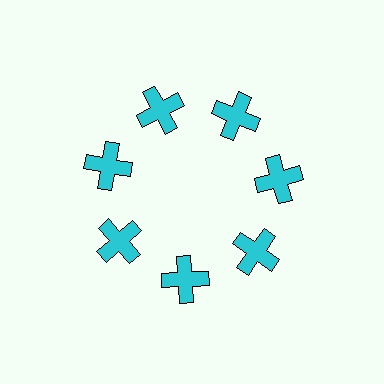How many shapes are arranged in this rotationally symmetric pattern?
There are 7 shapes, arranged in 7 groups of 1.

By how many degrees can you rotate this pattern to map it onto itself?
The pattern maps onto itself every 51 degrees of rotation.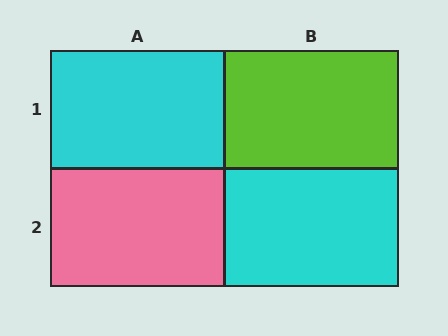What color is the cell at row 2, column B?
Cyan.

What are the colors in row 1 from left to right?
Cyan, lime.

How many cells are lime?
1 cell is lime.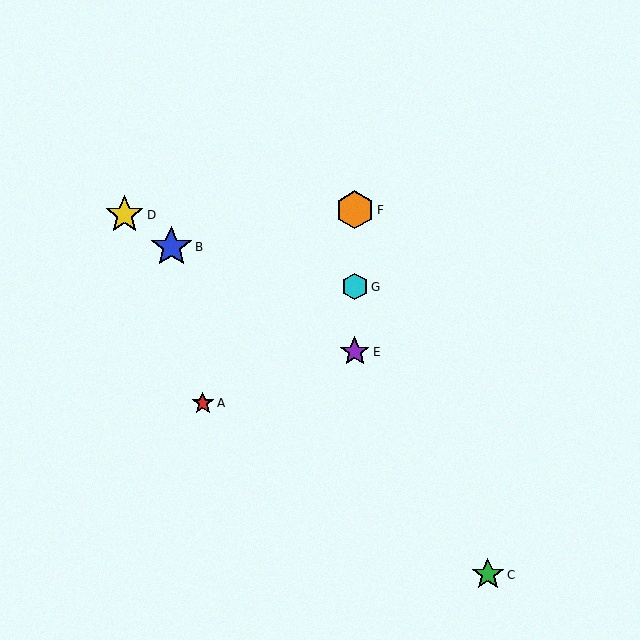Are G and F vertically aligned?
Yes, both are at x≈355.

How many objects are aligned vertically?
3 objects (E, F, G) are aligned vertically.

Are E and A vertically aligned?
No, E is at x≈355 and A is at x≈203.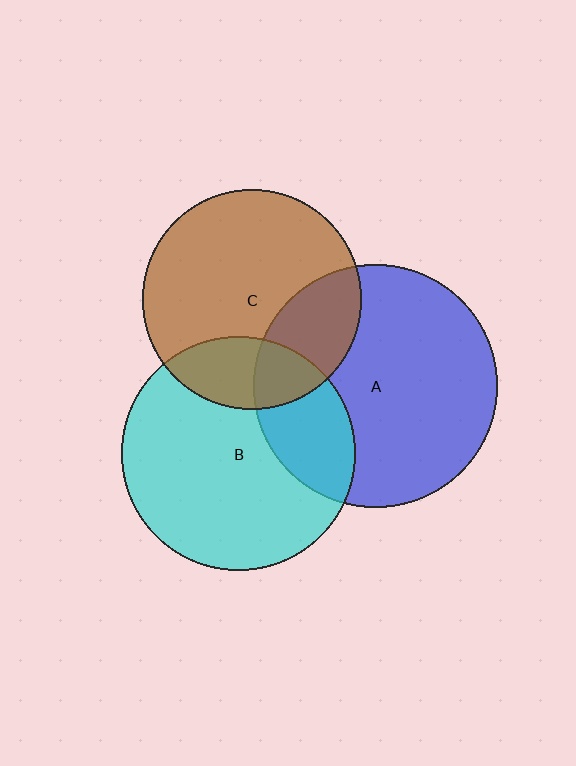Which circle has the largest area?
Circle A (blue).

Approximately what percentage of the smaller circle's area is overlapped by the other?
Approximately 25%.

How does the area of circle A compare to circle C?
Approximately 1.2 times.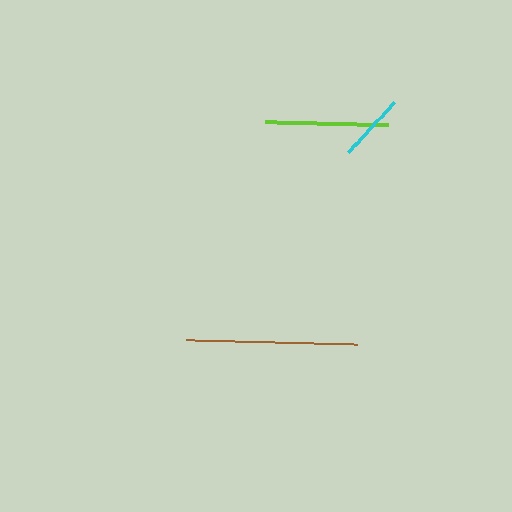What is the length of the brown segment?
The brown segment is approximately 171 pixels long.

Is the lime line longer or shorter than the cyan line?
The lime line is longer than the cyan line.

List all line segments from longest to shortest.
From longest to shortest: brown, lime, cyan.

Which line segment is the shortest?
The cyan line is the shortest at approximately 68 pixels.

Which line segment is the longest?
The brown line is the longest at approximately 171 pixels.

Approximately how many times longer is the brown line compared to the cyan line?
The brown line is approximately 2.5 times the length of the cyan line.